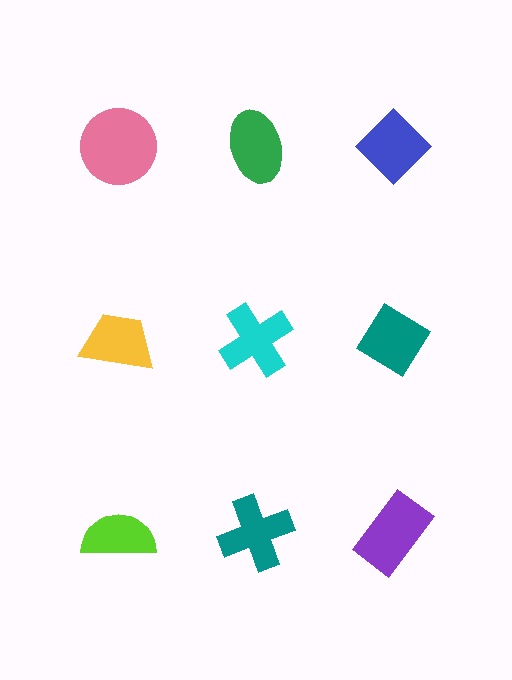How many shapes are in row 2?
3 shapes.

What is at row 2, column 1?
A yellow trapezoid.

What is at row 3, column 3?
A purple rectangle.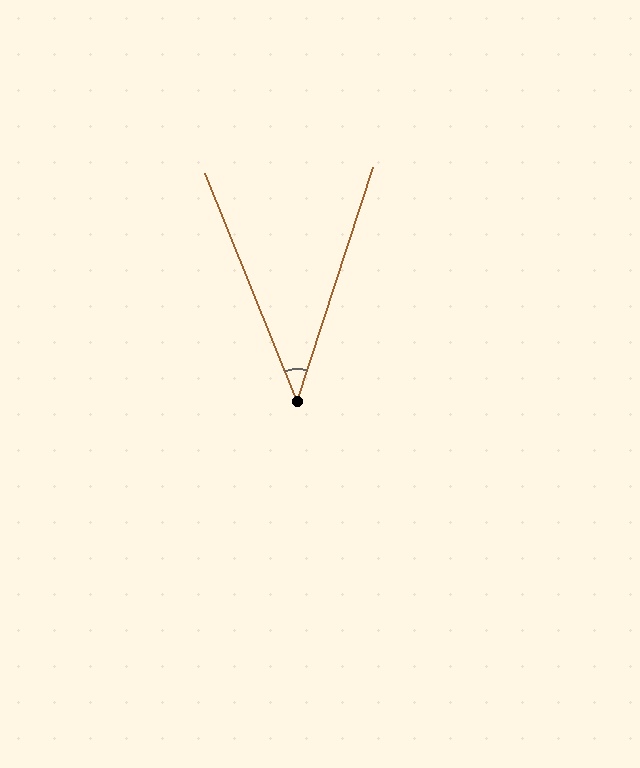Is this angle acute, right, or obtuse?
It is acute.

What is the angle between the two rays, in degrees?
Approximately 40 degrees.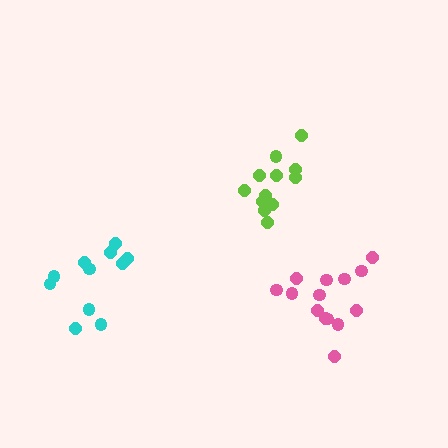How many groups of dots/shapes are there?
There are 3 groups.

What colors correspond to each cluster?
The clusters are colored: lime, pink, cyan.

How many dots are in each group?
Group 1: 12 dots, Group 2: 14 dots, Group 3: 11 dots (37 total).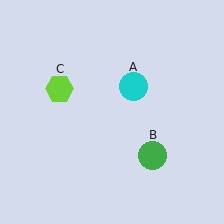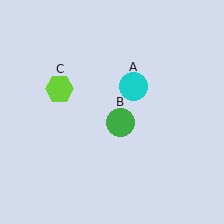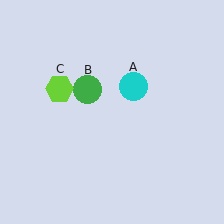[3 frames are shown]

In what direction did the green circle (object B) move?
The green circle (object B) moved up and to the left.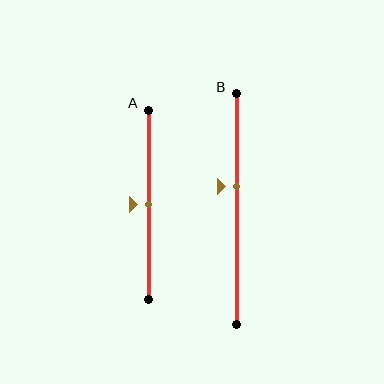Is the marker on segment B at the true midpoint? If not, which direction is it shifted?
No, the marker on segment B is shifted upward by about 10% of the segment length.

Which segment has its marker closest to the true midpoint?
Segment A has its marker closest to the true midpoint.